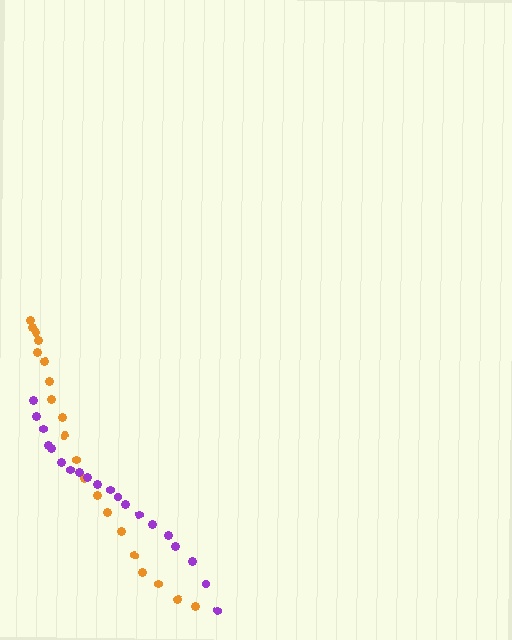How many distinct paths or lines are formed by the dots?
There are 2 distinct paths.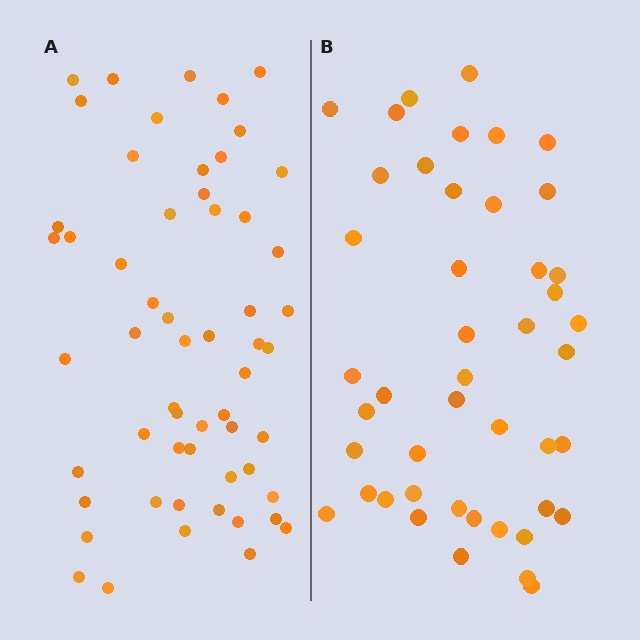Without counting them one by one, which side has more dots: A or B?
Region A (the left region) has more dots.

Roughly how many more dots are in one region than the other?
Region A has roughly 12 or so more dots than region B.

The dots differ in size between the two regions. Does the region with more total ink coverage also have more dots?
No. Region B has more total ink coverage because its dots are larger, but region A actually contains more individual dots. Total area can be misleading — the number of items is what matters here.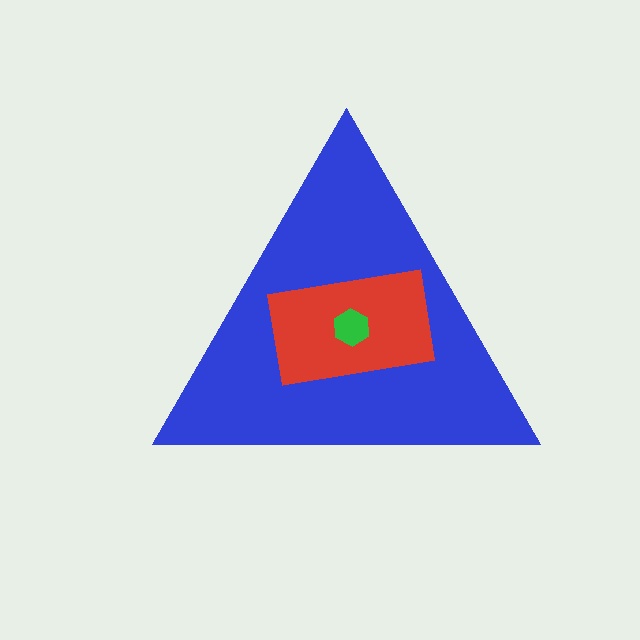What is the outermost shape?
The blue triangle.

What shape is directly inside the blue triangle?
The red rectangle.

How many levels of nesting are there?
3.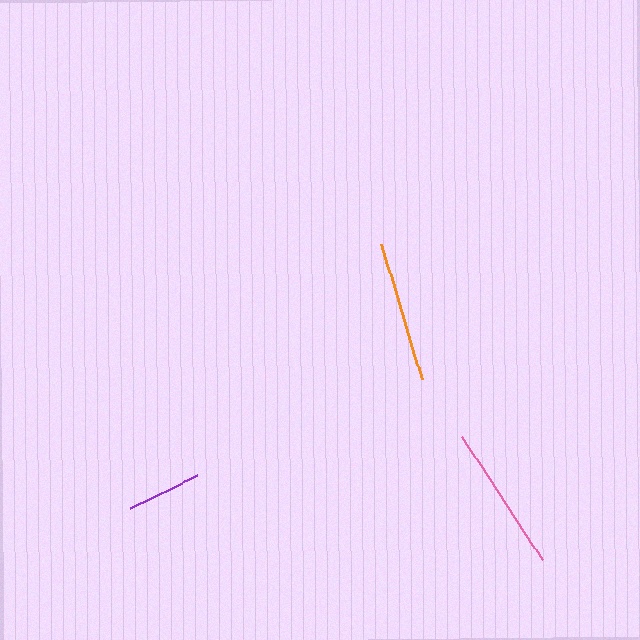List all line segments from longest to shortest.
From longest to shortest: pink, orange, purple.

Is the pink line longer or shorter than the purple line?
The pink line is longer than the purple line.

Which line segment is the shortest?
The purple line is the shortest at approximately 74 pixels.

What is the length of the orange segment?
The orange segment is approximately 141 pixels long.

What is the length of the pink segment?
The pink segment is approximately 146 pixels long.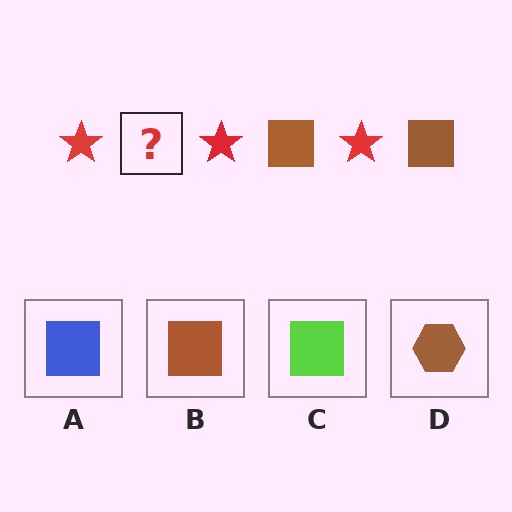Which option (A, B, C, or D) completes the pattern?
B.